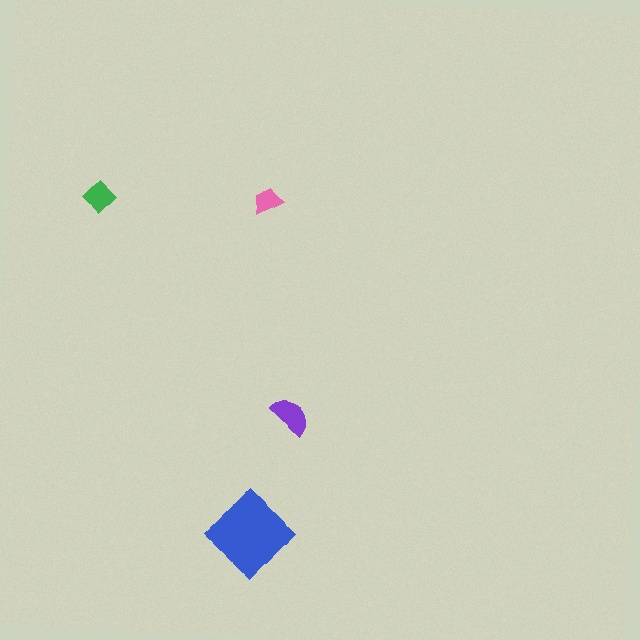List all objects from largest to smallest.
The blue diamond, the purple semicircle, the green diamond, the pink trapezoid.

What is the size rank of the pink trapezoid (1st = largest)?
4th.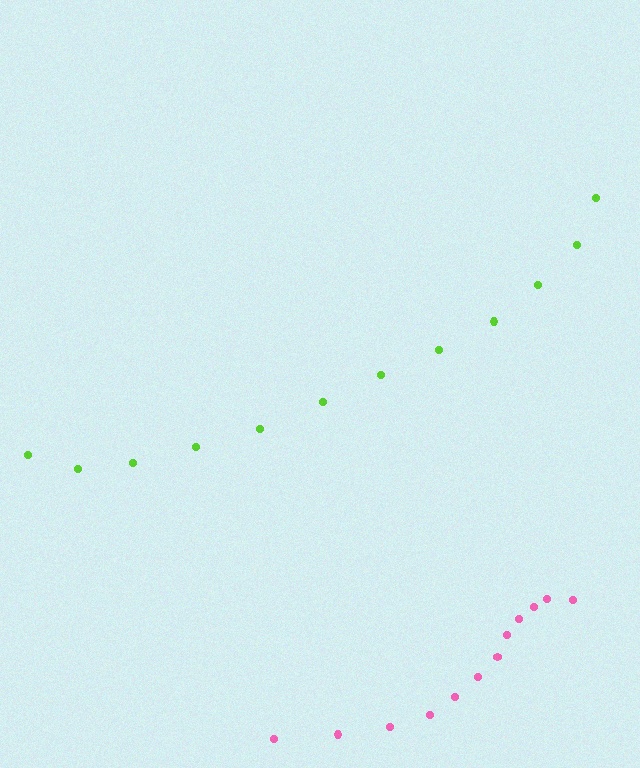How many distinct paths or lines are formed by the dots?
There are 2 distinct paths.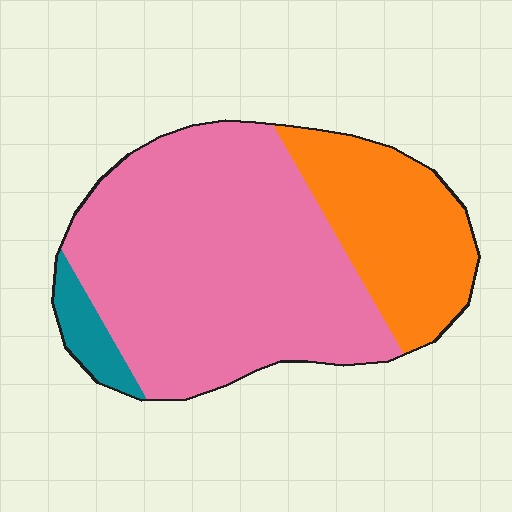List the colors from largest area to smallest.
From largest to smallest: pink, orange, teal.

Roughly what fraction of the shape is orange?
Orange covers 27% of the shape.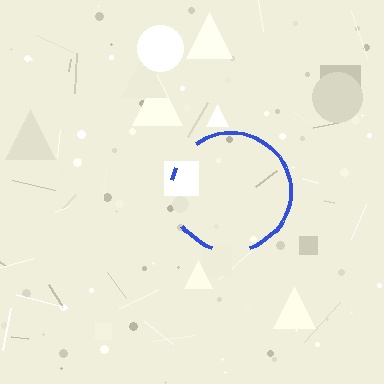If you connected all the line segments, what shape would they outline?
They would outline a circle.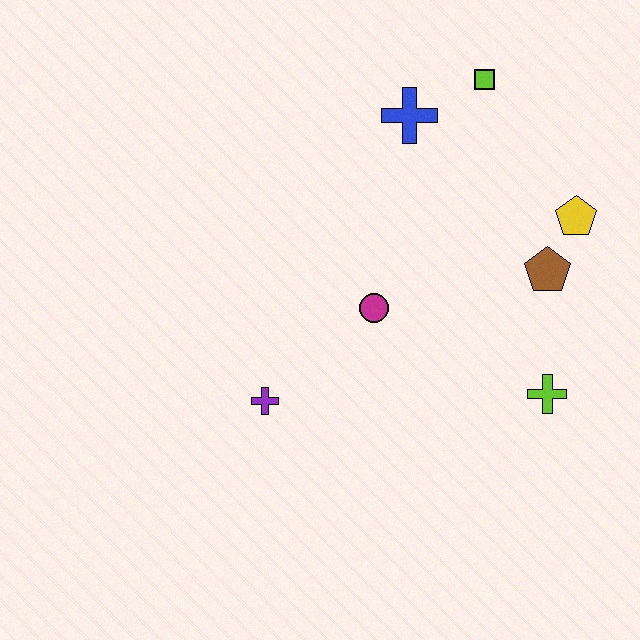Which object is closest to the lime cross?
The brown pentagon is closest to the lime cross.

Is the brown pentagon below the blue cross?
Yes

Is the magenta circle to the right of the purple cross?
Yes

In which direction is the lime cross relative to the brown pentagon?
The lime cross is below the brown pentagon.